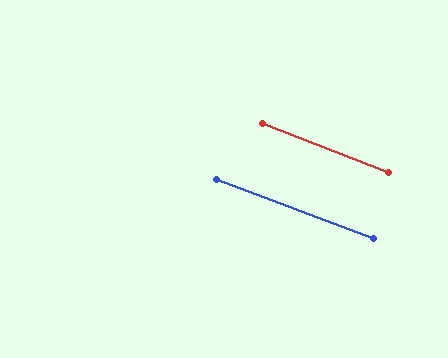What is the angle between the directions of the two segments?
Approximately 1 degree.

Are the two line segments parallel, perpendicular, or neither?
Parallel — their directions differ by only 0.7°.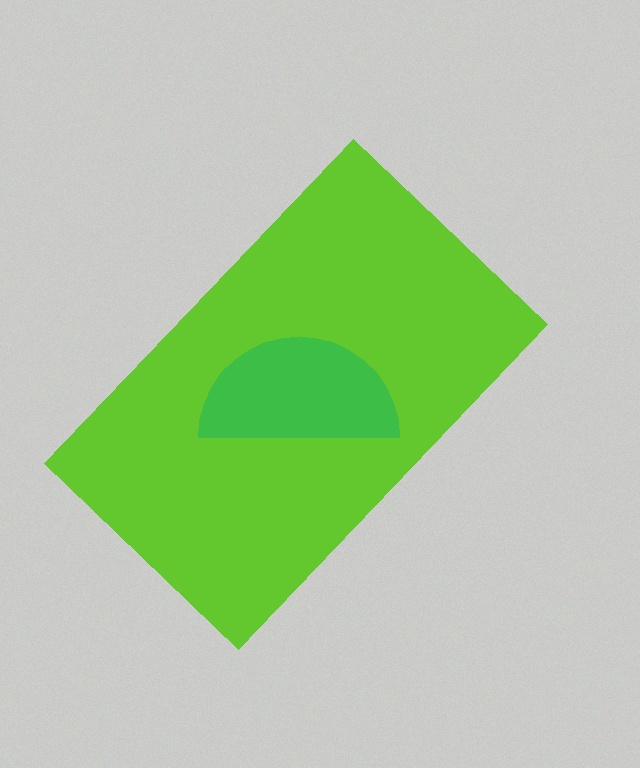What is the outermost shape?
The lime rectangle.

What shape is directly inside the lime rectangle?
The green semicircle.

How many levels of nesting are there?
2.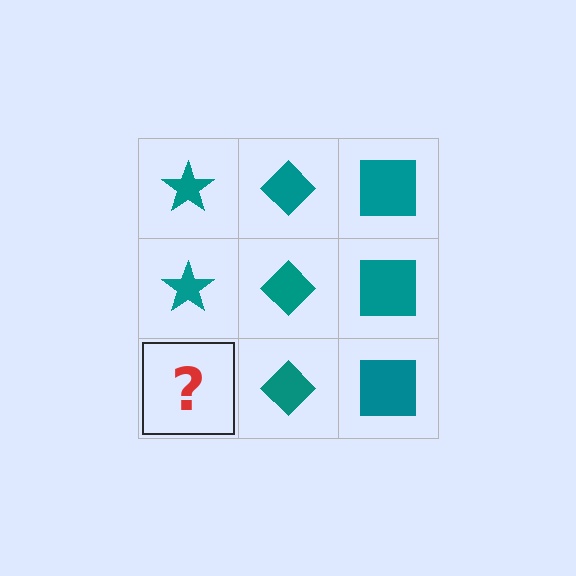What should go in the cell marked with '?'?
The missing cell should contain a teal star.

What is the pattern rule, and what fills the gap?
The rule is that each column has a consistent shape. The gap should be filled with a teal star.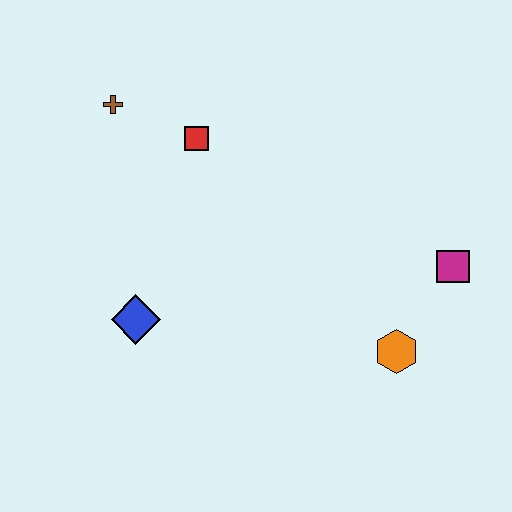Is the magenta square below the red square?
Yes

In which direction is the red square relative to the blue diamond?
The red square is above the blue diamond.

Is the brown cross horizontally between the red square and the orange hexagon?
No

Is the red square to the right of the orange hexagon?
No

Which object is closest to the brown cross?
The red square is closest to the brown cross.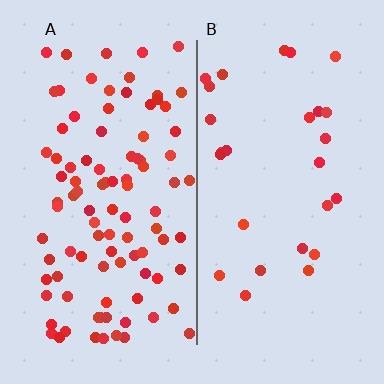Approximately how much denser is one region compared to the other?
Approximately 3.5× — region A over region B.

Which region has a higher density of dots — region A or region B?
A (the left).